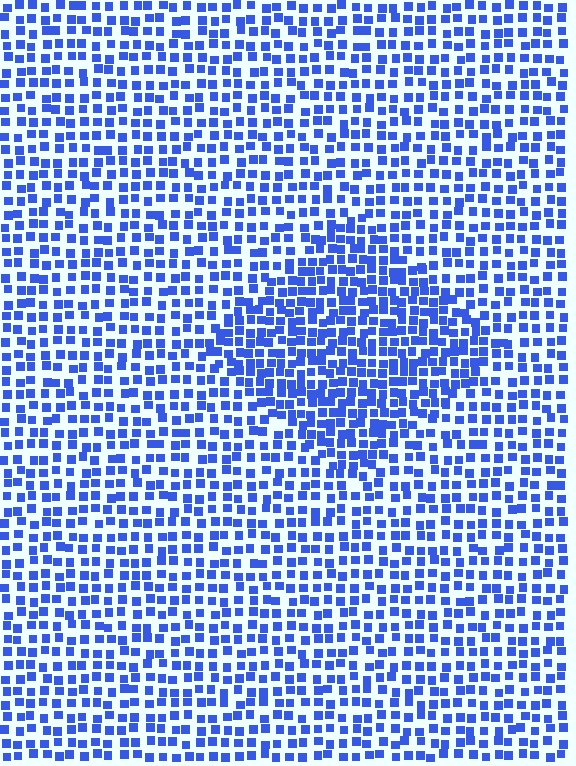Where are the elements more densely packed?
The elements are more densely packed inside the diamond boundary.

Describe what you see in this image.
The image contains small blue elements arranged at two different densities. A diamond-shaped region is visible where the elements are more densely packed than the surrounding area.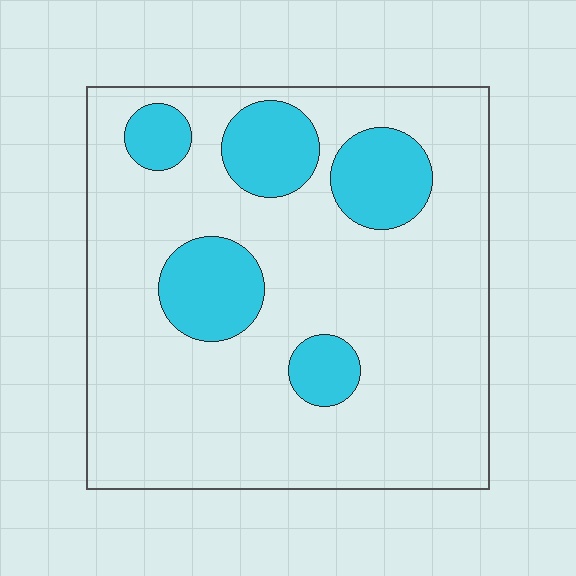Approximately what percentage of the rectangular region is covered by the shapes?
Approximately 20%.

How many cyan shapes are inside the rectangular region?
5.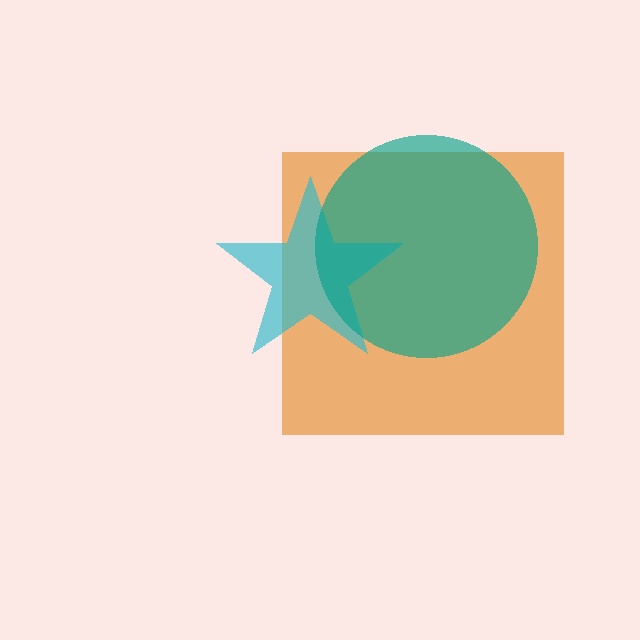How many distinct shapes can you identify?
There are 3 distinct shapes: an orange square, a cyan star, a teal circle.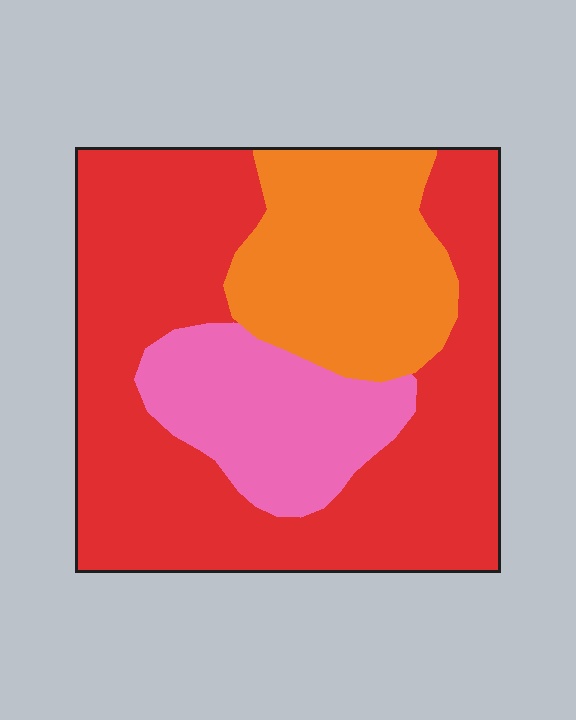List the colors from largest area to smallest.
From largest to smallest: red, orange, pink.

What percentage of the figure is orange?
Orange takes up between a sixth and a third of the figure.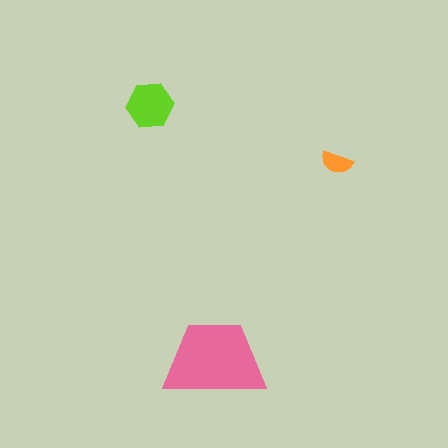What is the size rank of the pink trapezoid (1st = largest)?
1st.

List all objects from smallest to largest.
The orange semicircle, the lime hexagon, the pink trapezoid.